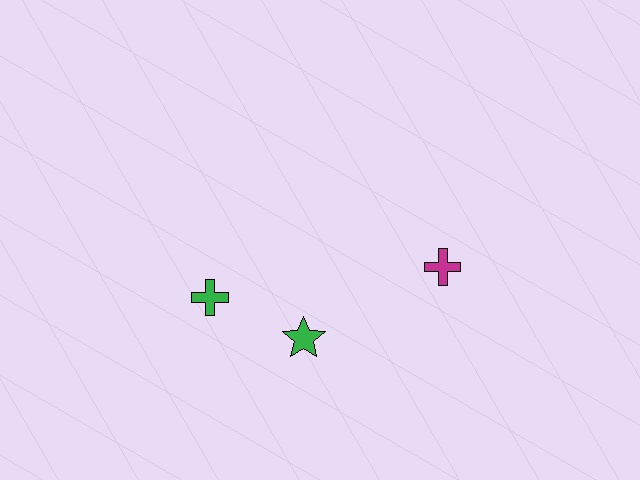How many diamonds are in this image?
There are no diamonds.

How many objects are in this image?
There are 3 objects.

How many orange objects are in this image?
There are no orange objects.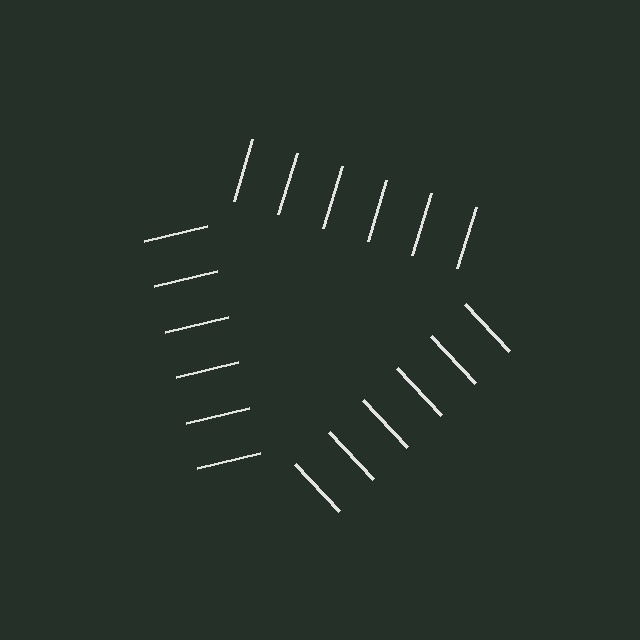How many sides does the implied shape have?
3 sides — the line-ends trace a triangle.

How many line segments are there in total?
18 — 6 along each of the 3 edges.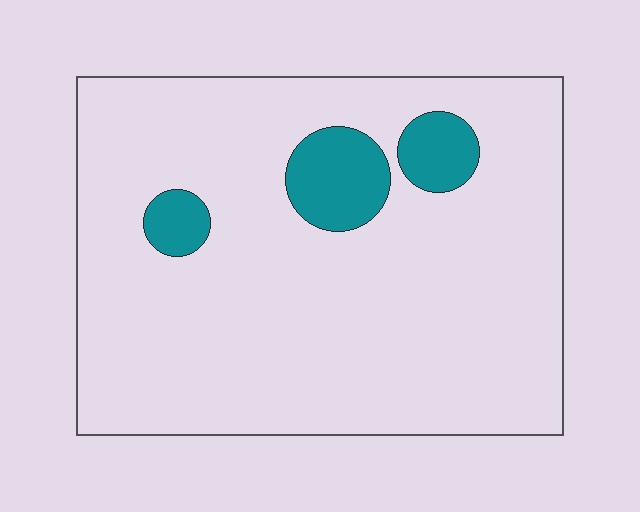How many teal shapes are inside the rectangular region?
3.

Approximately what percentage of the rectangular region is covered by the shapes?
Approximately 10%.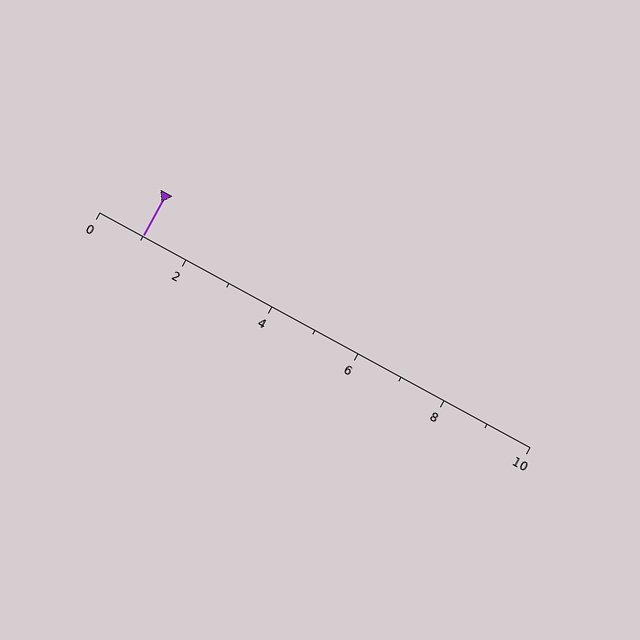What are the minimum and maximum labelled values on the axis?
The axis runs from 0 to 10.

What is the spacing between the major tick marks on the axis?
The major ticks are spaced 2 apart.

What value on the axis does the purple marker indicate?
The marker indicates approximately 1.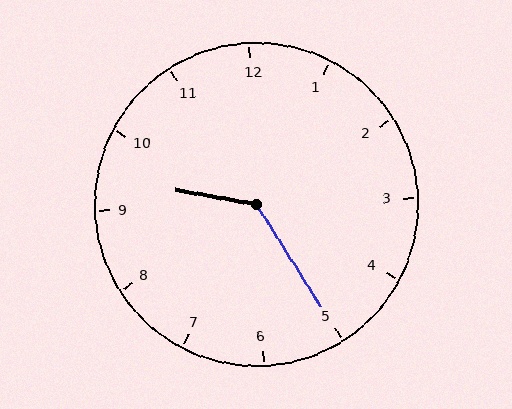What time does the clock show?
9:25.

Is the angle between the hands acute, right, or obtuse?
It is obtuse.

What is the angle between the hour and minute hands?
Approximately 132 degrees.